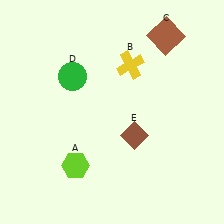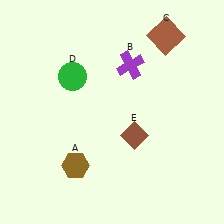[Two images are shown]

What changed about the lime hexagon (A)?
In Image 1, A is lime. In Image 2, it changed to brown.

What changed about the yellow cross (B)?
In Image 1, B is yellow. In Image 2, it changed to purple.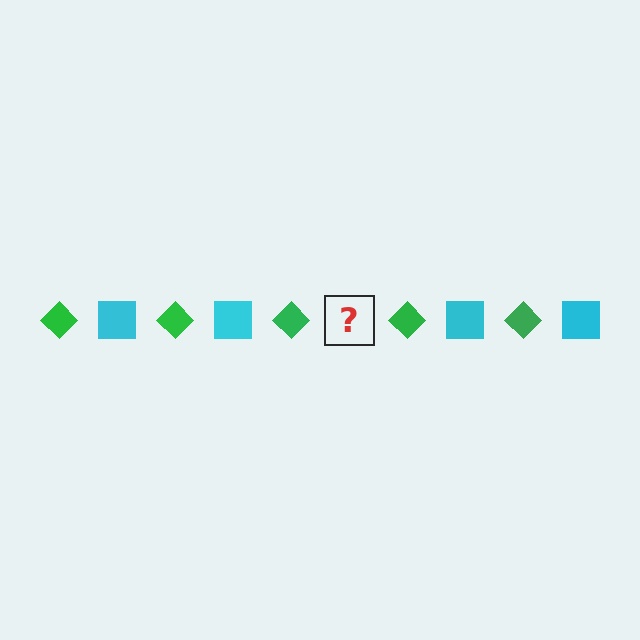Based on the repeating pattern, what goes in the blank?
The blank should be a cyan square.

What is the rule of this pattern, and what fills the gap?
The rule is that the pattern alternates between green diamond and cyan square. The gap should be filled with a cyan square.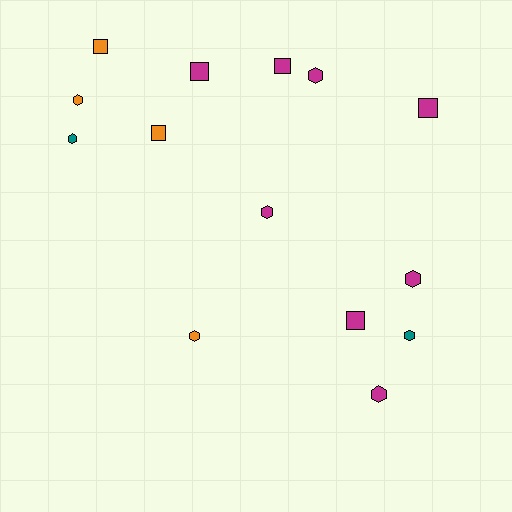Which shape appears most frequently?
Hexagon, with 8 objects.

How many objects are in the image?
There are 14 objects.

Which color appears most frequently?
Magenta, with 8 objects.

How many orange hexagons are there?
There are 2 orange hexagons.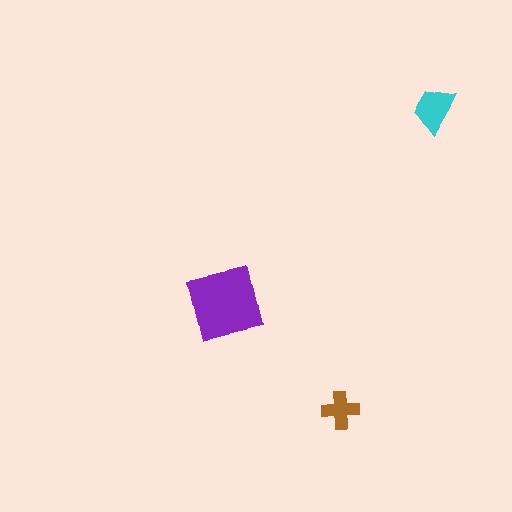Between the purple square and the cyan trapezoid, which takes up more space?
The purple square.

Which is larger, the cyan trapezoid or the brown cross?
The cyan trapezoid.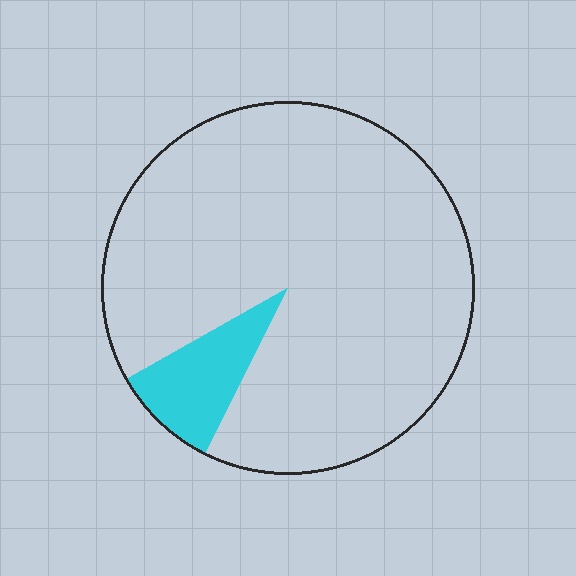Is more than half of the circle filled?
No.